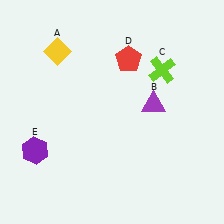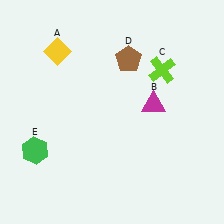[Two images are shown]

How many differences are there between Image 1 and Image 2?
There are 3 differences between the two images.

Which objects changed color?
B changed from purple to magenta. D changed from red to brown. E changed from purple to green.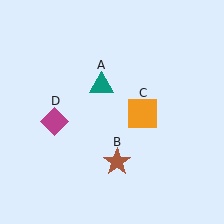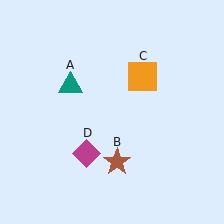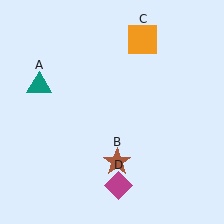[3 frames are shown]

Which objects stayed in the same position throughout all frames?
Brown star (object B) remained stationary.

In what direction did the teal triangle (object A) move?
The teal triangle (object A) moved left.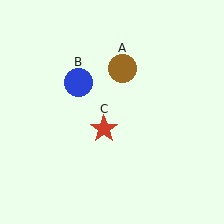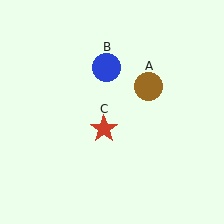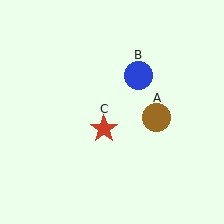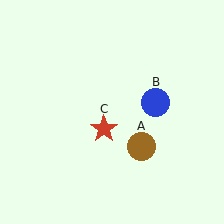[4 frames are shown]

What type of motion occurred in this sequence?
The brown circle (object A), blue circle (object B) rotated clockwise around the center of the scene.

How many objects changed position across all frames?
2 objects changed position: brown circle (object A), blue circle (object B).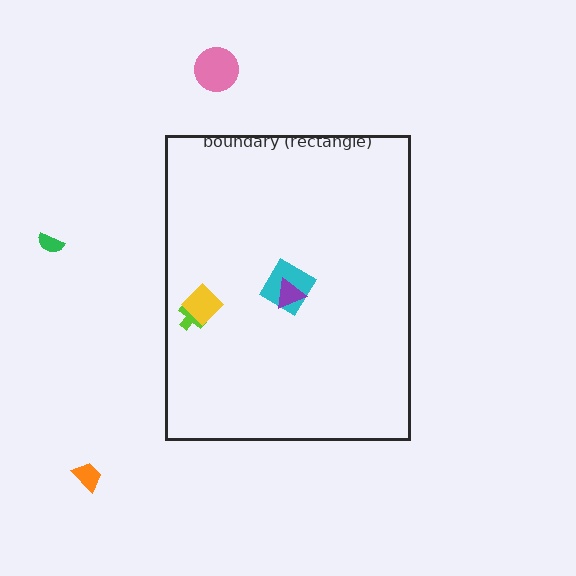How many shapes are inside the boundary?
4 inside, 3 outside.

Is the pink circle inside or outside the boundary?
Outside.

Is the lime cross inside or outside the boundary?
Inside.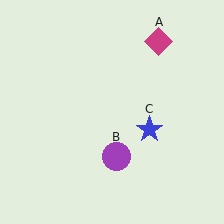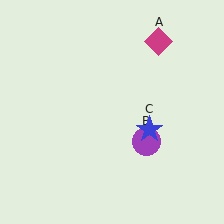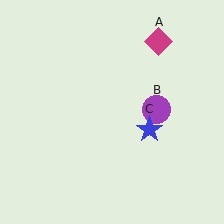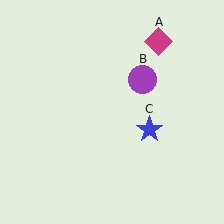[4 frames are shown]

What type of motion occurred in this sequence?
The purple circle (object B) rotated counterclockwise around the center of the scene.